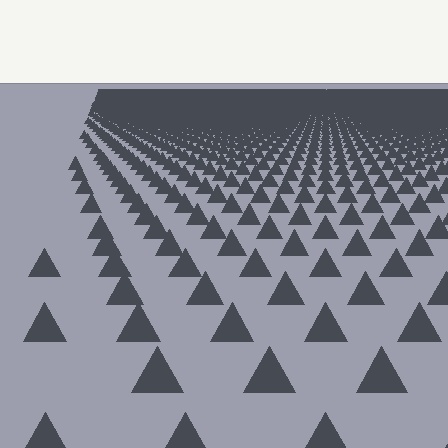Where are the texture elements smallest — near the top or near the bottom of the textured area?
Near the top.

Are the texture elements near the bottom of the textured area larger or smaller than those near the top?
Larger. Near the bottom, elements are closer to the viewer and appear at a bigger on-screen size.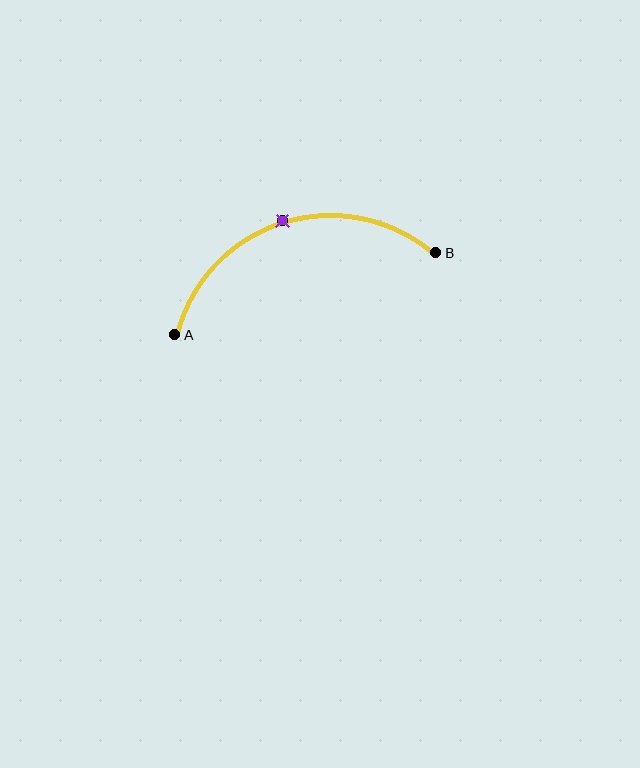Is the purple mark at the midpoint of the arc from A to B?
Yes. The purple mark lies on the arc at equal arc-length from both A and B — it is the arc midpoint.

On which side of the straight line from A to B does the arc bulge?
The arc bulges above the straight line connecting A and B.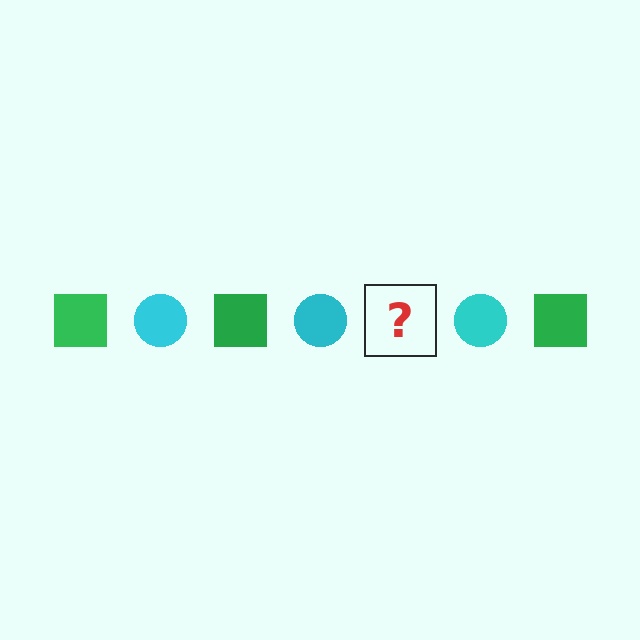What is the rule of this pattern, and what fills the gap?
The rule is that the pattern alternates between green square and cyan circle. The gap should be filled with a green square.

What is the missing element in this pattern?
The missing element is a green square.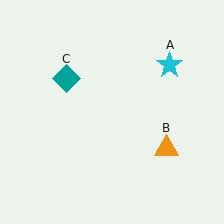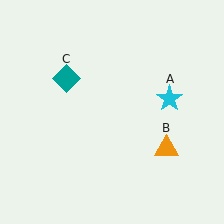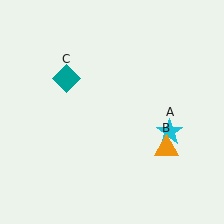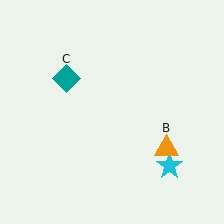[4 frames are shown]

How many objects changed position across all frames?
1 object changed position: cyan star (object A).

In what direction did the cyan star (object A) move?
The cyan star (object A) moved down.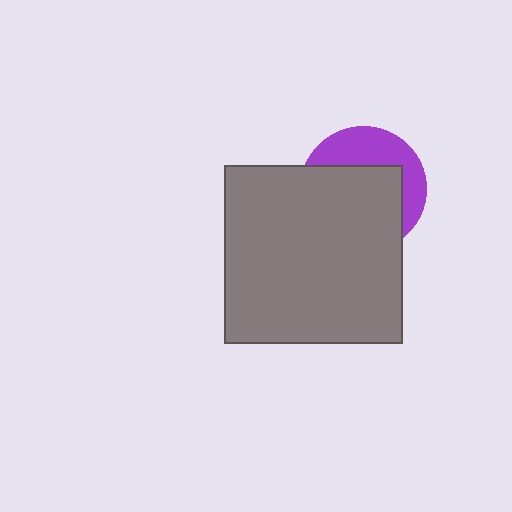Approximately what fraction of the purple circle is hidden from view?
Roughly 63% of the purple circle is hidden behind the gray square.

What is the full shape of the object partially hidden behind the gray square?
The partially hidden object is a purple circle.